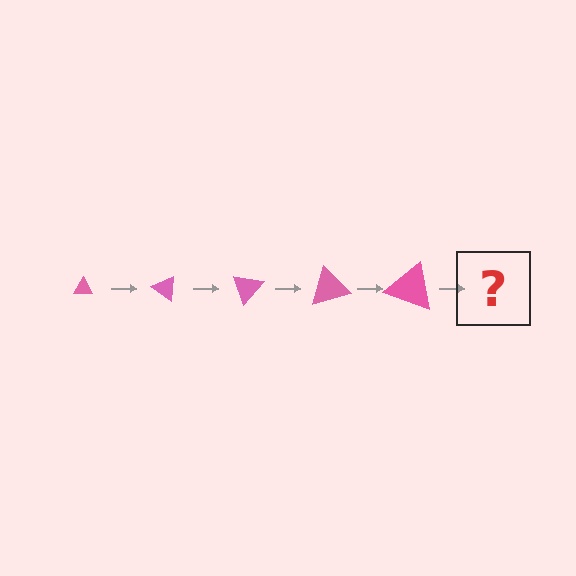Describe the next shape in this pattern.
It should be a triangle, larger than the previous one and rotated 175 degrees from the start.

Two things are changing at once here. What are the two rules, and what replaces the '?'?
The two rules are that the triangle grows larger each step and it rotates 35 degrees each step. The '?' should be a triangle, larger than the previous one and rotated 175 degrees from the start.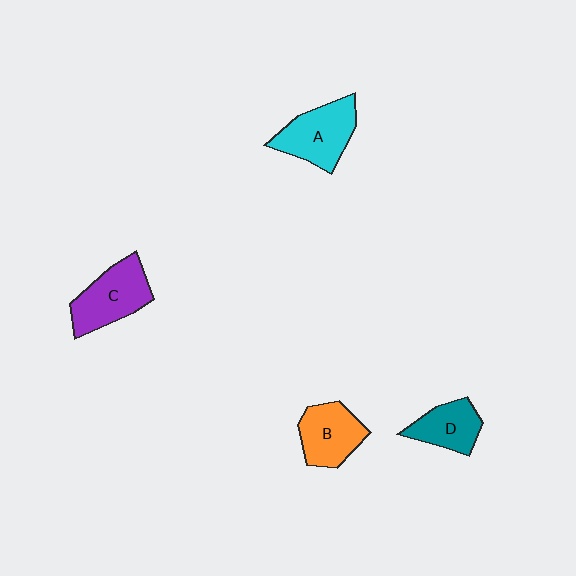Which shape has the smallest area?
Shape D (teal).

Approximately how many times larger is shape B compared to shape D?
Approximately 1.2 times.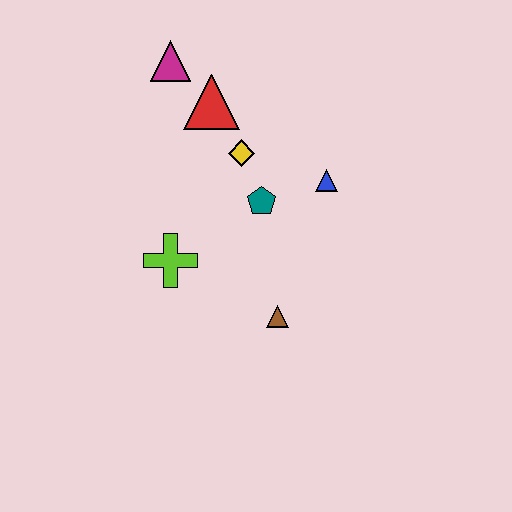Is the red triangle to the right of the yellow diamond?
No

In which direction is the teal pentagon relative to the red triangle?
The teal pentagon is below the red triangle.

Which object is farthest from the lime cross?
The magenta triangle is farthest from the lime cross.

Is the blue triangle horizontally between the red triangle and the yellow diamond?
No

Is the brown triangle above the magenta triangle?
No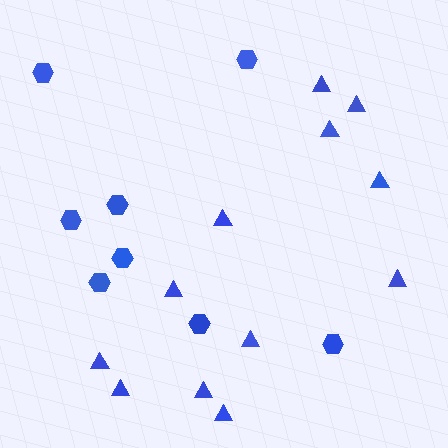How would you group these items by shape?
There are 2 groups: one group of hexagons (8) and one group of triangles (12).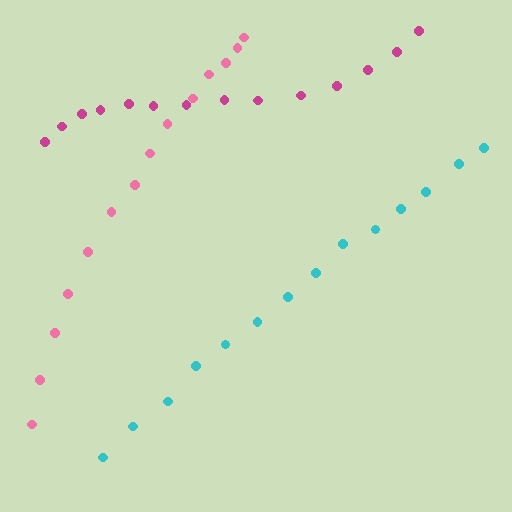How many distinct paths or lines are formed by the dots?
There are 3 distinct paths.